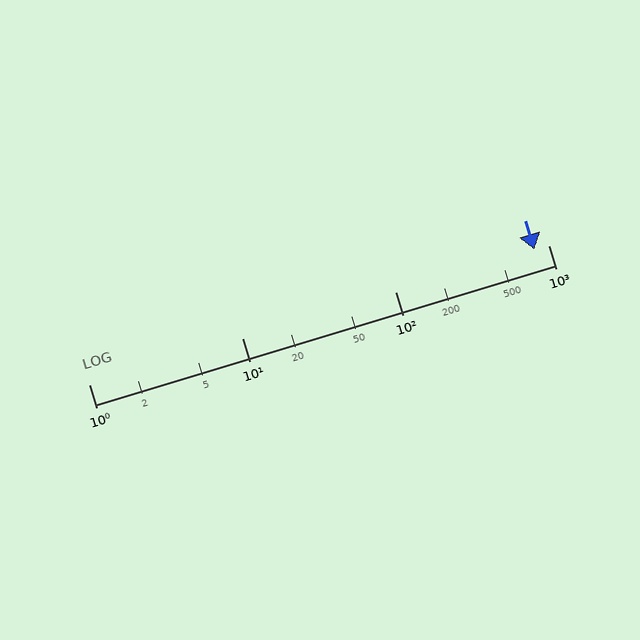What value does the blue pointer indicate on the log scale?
The pointer indicates approximately 810.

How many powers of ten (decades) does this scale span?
The scale spans 3 decades, from 1 to 1000.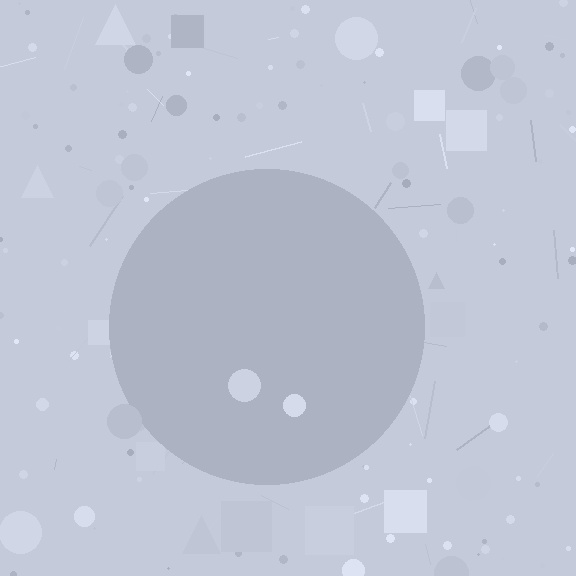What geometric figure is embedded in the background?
A circle is embedded in the background.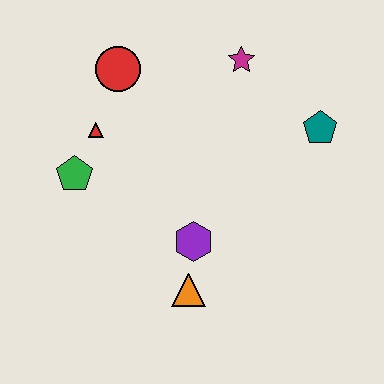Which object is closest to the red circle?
The red triangle is closest to the red circle.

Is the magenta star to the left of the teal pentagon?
Yes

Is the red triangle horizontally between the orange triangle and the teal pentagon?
No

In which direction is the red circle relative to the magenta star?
The red circle is to the left of the magenta star.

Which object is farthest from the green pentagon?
The teal pentagon is farthest from the green pentagon.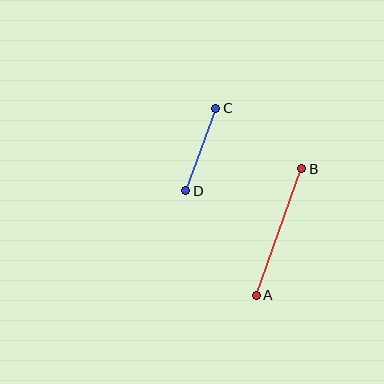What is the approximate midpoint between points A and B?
The midpoint is at approximately (279, 232) pixels.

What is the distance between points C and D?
The distance is approximately 88 pixels.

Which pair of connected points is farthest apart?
Points A and B are farthest apart.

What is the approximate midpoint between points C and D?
The midpoint is at approximately (201, 149) pixels.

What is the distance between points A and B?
The distance is approximately 135 pixels.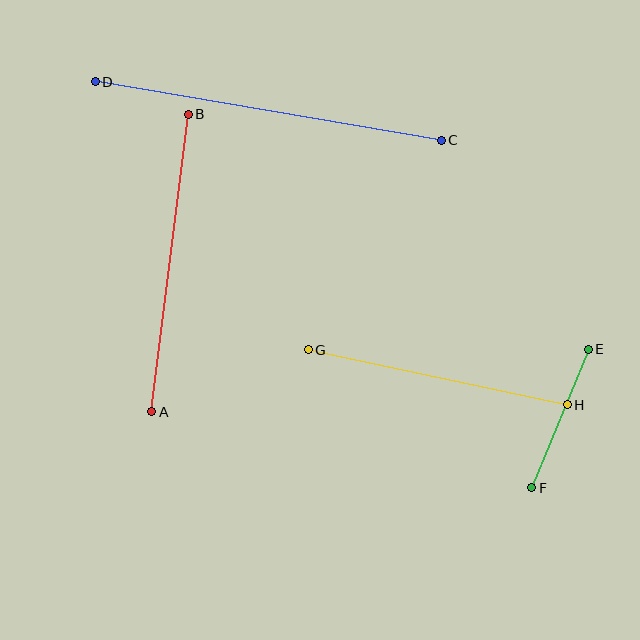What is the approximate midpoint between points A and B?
The midpoint is at approximately (170, 263) pixels.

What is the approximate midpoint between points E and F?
The midpoint is at approximately (560, 418) pixels.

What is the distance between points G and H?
The distance is approximately 265 pixels.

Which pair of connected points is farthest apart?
Points C and D are farthest apart.